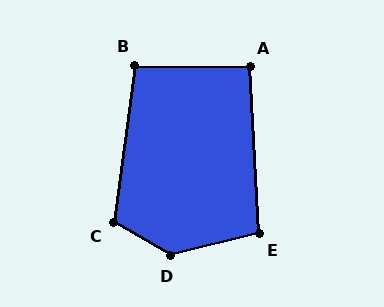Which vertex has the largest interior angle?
D, at approximately 136 degrees.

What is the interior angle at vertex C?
Approximately 113 degrees (obtuse).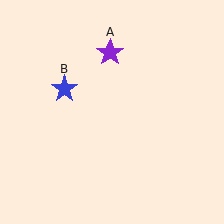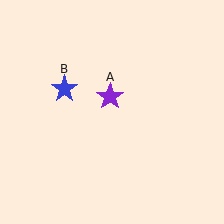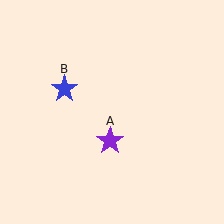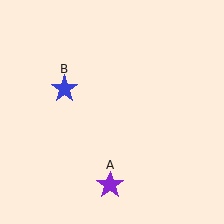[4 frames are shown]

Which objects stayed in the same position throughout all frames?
Blue star (object B) remained stationary.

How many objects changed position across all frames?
1 object changed position: purple star (object A).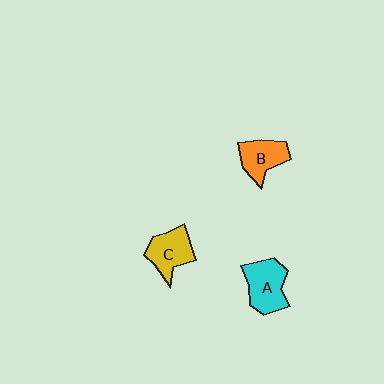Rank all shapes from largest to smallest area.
From largest to smallest: A (cyan), C (yellow), B (orange).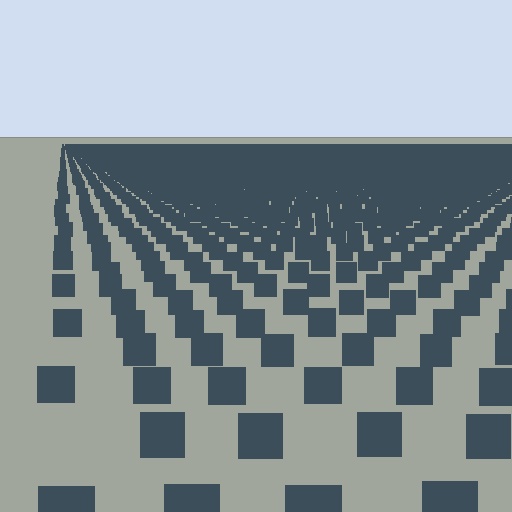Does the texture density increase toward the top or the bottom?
Density increases toward the top.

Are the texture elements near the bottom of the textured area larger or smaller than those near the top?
Larger. Near the bottom, elements are closer to the viewer and appear at a bigger on-screen size.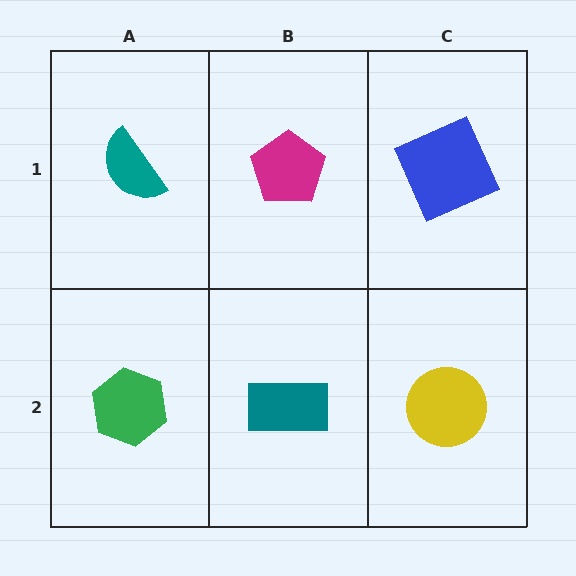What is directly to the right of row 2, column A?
A teal rectangle.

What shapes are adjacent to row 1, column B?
A teal rectangle (row 2, column B), a teal semicircle (row 1, column A), a blue square (row 1, column C).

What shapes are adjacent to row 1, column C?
A yellow circle (row 2, column C), a magenta pentagon (row 1, column B).